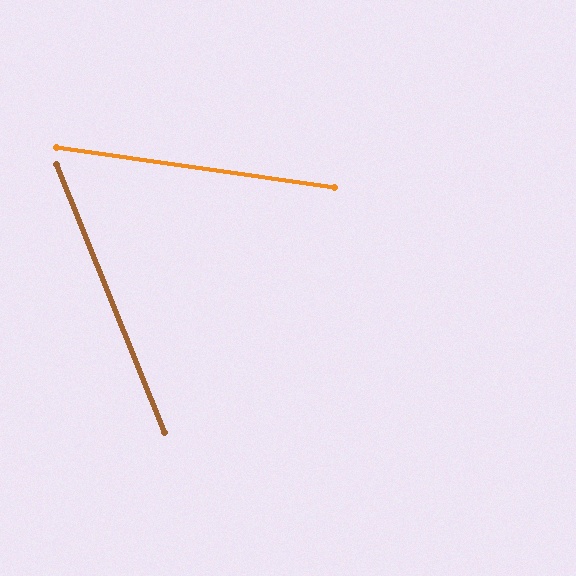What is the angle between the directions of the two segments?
Approximately 60 degrees.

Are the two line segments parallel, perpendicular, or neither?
Neither parallel nor perpendicular — they differ by about 60°.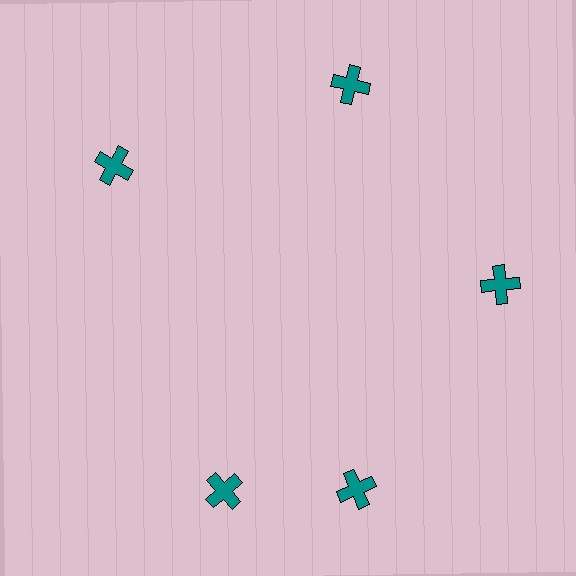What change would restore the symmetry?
The symmetry would be restored by rotating it back into even spacing with its neighbors so that all 5 crosses sit at equal angles and equal distance from the center.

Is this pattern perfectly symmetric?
No. The 5 teal crosses are arranged in a ring, but one element near the 8 o'clock position is rotated out of alignment along the ring, breaking the 5-fold rotational symmetry.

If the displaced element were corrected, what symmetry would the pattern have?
It would have 5-fold rotational symmetry — the pattern would map onto itself every 72 degrees.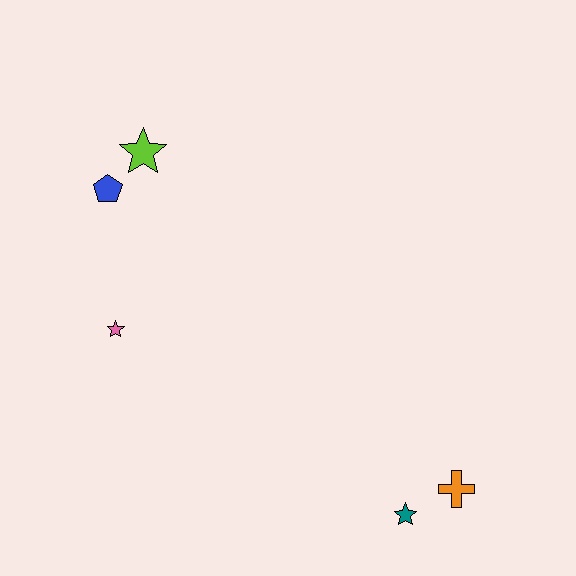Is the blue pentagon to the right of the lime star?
No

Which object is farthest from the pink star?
The orange cross is farthest from the pink star.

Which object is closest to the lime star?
The blue pentagon is closest to the lime star.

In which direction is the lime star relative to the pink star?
The lime star is above the pink star.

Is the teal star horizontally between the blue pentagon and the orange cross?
Yes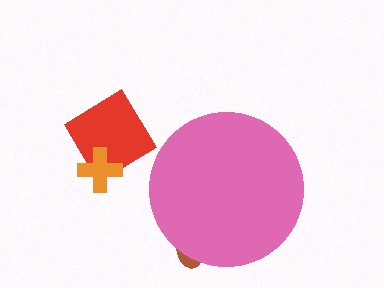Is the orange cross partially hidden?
No, the orange cross is fully visible.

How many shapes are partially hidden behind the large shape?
1 shape is partially hidden.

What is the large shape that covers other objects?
A pink circle.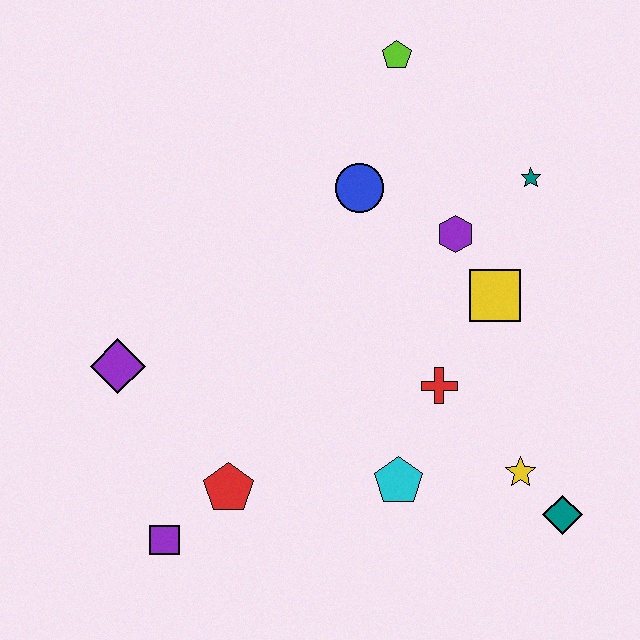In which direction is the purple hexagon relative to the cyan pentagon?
The purple hexagon is above the cyan pentagon.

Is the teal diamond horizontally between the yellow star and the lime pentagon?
No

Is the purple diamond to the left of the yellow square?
Yes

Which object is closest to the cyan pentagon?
The red cross is closest to the cyan pentagon.